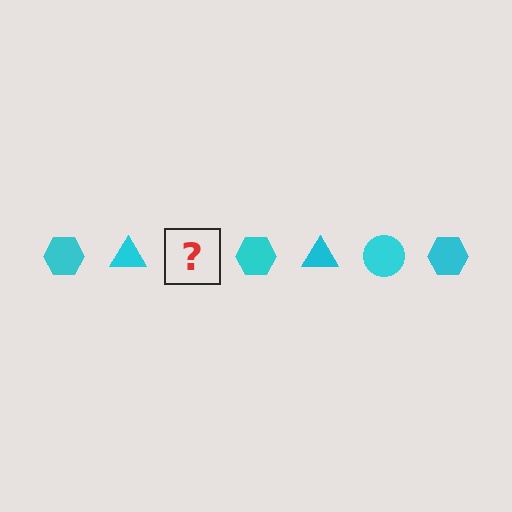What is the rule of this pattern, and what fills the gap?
The rule is that the pattern cycles through hexagon, triangle, circle shapes in cyan. The gap should be filled with a cyan circle.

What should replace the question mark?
The question mark should be replaced with a cyan circle.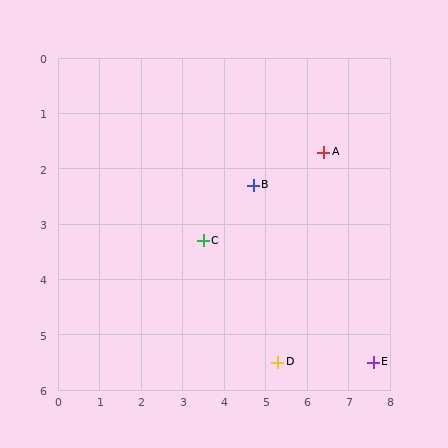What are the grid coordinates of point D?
Point D is at approximately (5.3, 5.5).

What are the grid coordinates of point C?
Point C is at approximately (3.5, 3.3).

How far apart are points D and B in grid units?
Points D and B are about 3.3 grid units apart.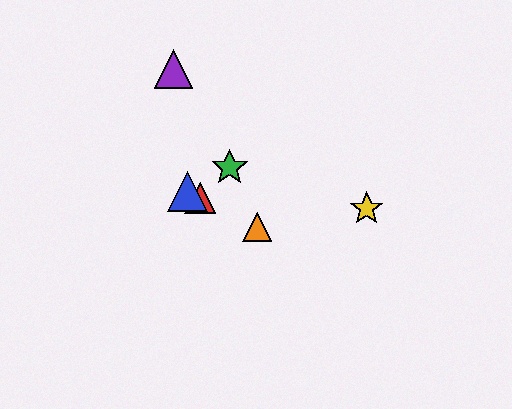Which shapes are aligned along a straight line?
The red triangle, the blue triangle, the orange triangle are aligned along a straight line.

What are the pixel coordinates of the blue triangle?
The blue triangle is at (187, 191).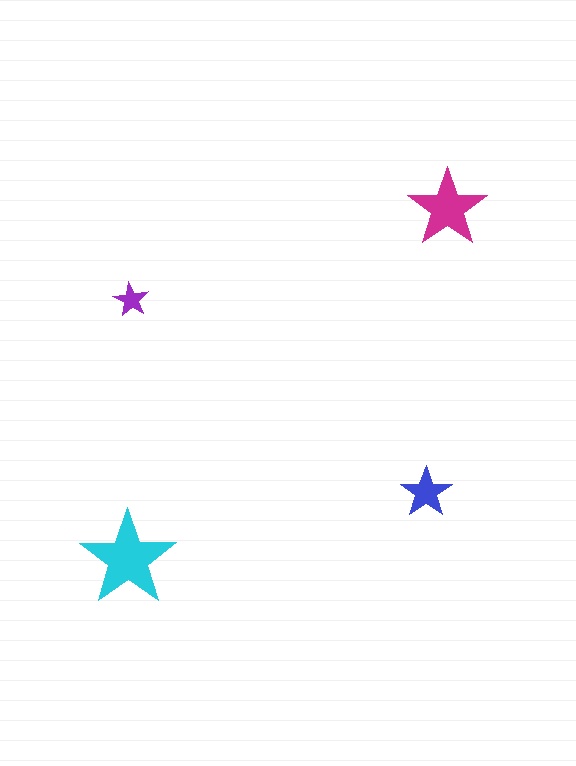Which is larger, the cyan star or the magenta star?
The cyan one.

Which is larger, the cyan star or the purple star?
The cyan one.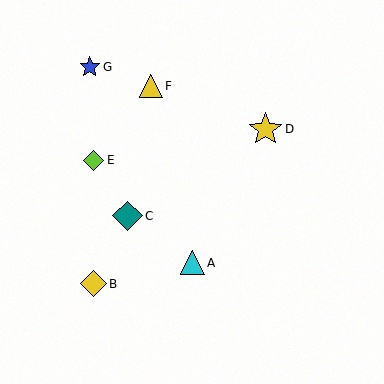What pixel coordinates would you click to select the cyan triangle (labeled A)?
Click at (192, 263) to select the cyan triangle A.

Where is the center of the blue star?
The center of the blue star is at (90, 67).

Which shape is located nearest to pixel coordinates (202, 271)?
The cyan triangle (labeled A) at (192, 263) is nearest to that location.